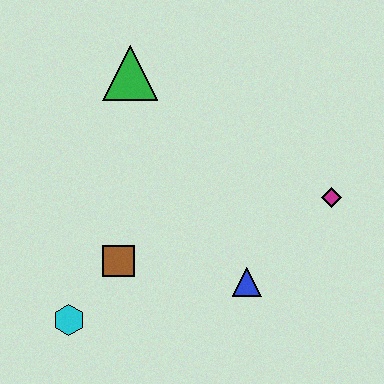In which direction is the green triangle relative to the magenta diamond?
The green triangle is to the left of the magenta diamond.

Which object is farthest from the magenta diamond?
The cyan hexagon is farthest from the magenta diamond.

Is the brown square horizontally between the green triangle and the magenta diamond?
No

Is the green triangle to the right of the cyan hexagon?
Yes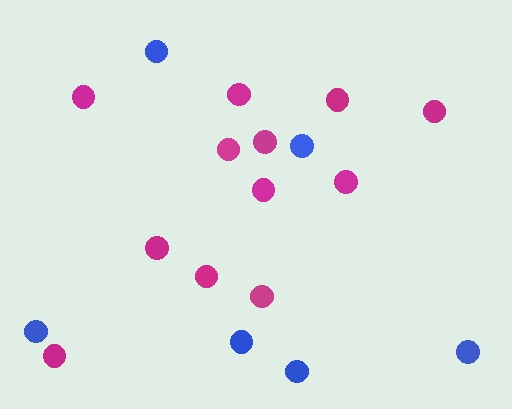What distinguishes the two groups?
There are 2 groups: one group of blue circles (6) and one group of magenta circles (12).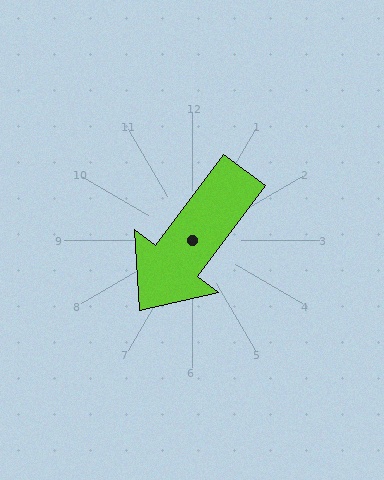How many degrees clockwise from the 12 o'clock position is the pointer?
Approximately 217 degrees.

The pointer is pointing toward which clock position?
Roughly 7 o'clock.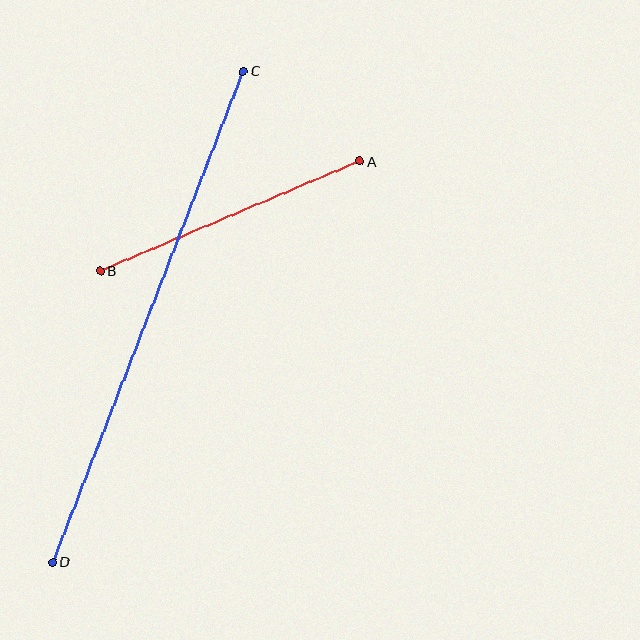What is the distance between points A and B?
The distance is approximately 282 pixels.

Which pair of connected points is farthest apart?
Points C and D are farthest apart.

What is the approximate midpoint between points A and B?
The midpoint is at approximately (230, 216) pixels.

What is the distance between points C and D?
The distance is approximately 526 pixels.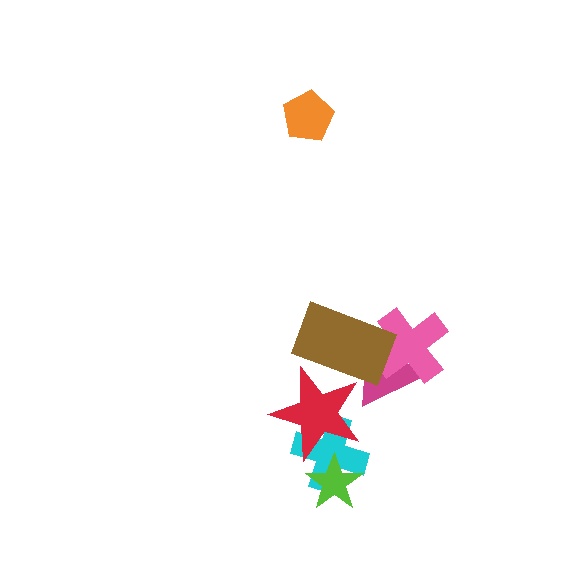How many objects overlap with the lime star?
2 objects overlap with the lime star.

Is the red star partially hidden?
Yes, it is partially covered by another shape.